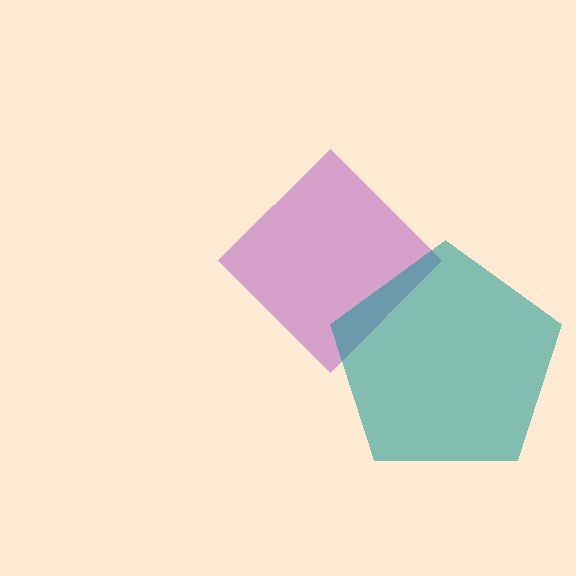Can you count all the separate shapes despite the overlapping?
Yes, there are 2 separate shapes.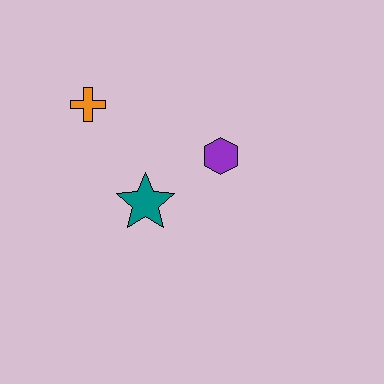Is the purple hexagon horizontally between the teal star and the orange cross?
No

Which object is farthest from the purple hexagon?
The orange cross is farthest from the purple hexagon.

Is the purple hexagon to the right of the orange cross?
Yes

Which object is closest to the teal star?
The purple hexagon is closest to the teal star.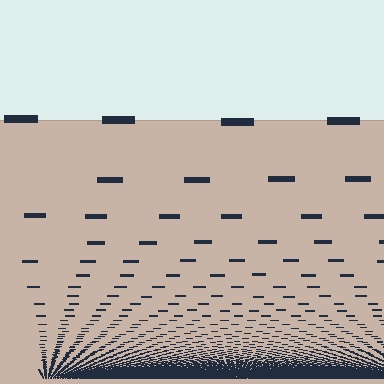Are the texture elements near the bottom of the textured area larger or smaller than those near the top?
Smaller. The gradient is inverted — elements near the bottom are smaller and denser.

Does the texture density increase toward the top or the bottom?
Density increases toward the bottom.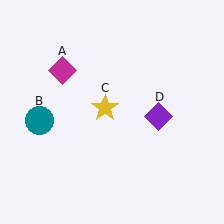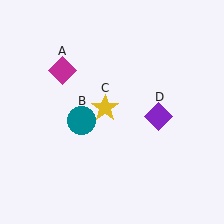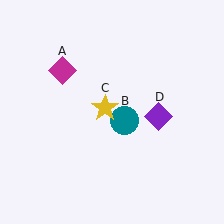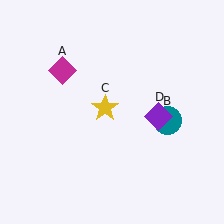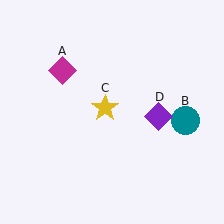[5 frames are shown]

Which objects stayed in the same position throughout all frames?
Magenta diamond (object A) and yellow star (object C) and purple diamond (object D) remained stationary.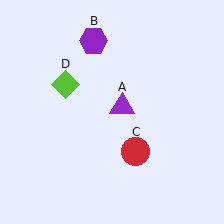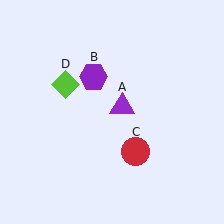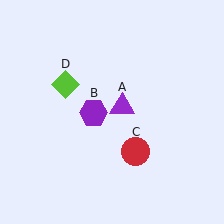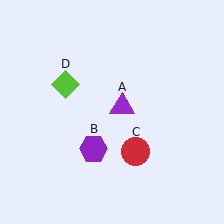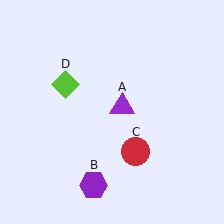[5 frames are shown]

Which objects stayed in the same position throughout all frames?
Purple triangle (object A) and red circle (object C) and lime diamond (object D) remained stationary.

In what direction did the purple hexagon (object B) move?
The purple hexagon (object B) moved down.